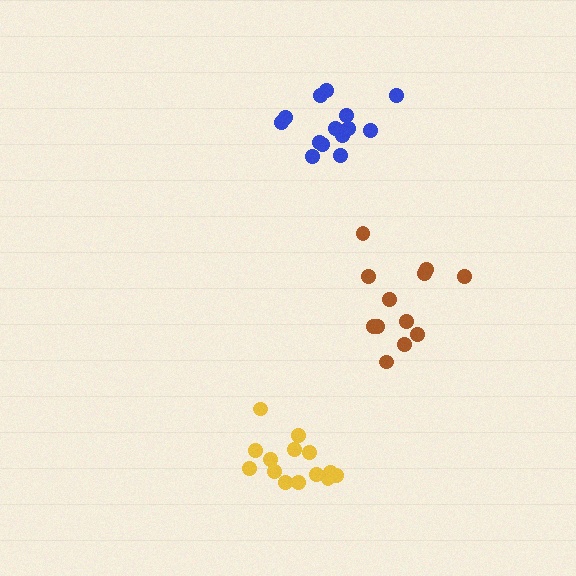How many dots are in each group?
Group 1: 12 dots, Group 2: 15 dots, Group 3: 14 dots (41 total).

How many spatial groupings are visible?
There are 3 spatial groupings.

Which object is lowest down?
The yellow cluster is bottommost.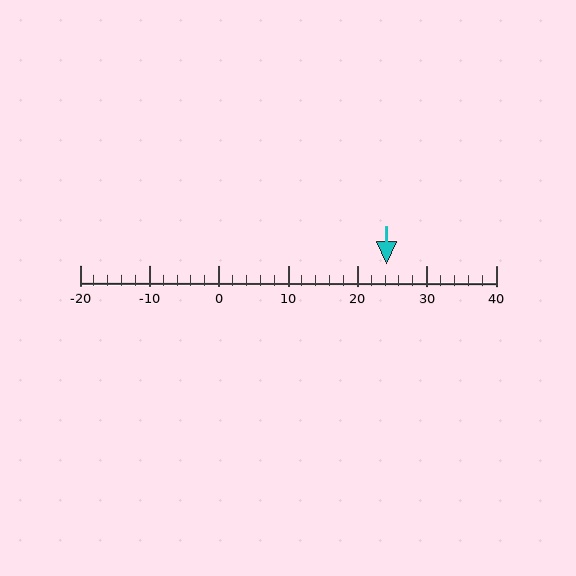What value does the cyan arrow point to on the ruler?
The cyan arrow points to approximately 24.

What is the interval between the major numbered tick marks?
The major tick marks are spaced 10 units apart.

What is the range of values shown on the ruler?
The ruler shows values from -20 to 40.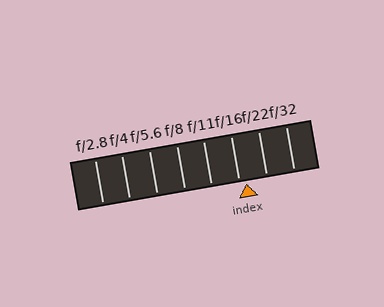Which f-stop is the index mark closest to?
The index mark is closest to f/16.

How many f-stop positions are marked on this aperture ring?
There are 8 f-stop positions marked.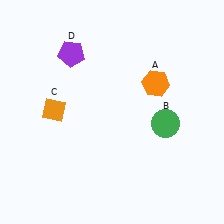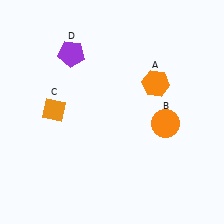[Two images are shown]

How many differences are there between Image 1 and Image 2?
There is 1 difference between the two images.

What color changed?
The circle (B) changed from green in Image 1 to orange in Image 2.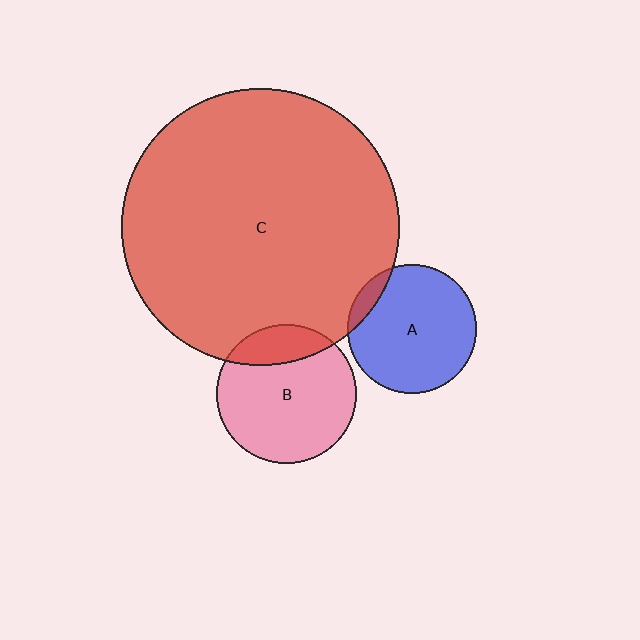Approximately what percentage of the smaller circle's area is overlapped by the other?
Approximately 20%.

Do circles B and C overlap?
Yes.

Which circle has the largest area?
Circle C (red).